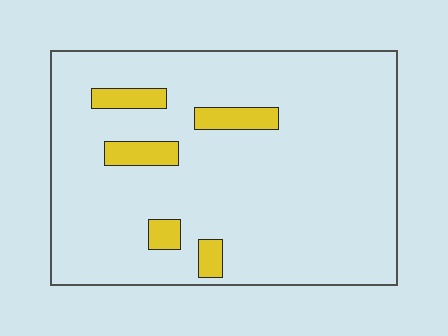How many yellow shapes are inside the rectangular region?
5.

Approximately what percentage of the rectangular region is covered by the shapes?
Approximately 10%.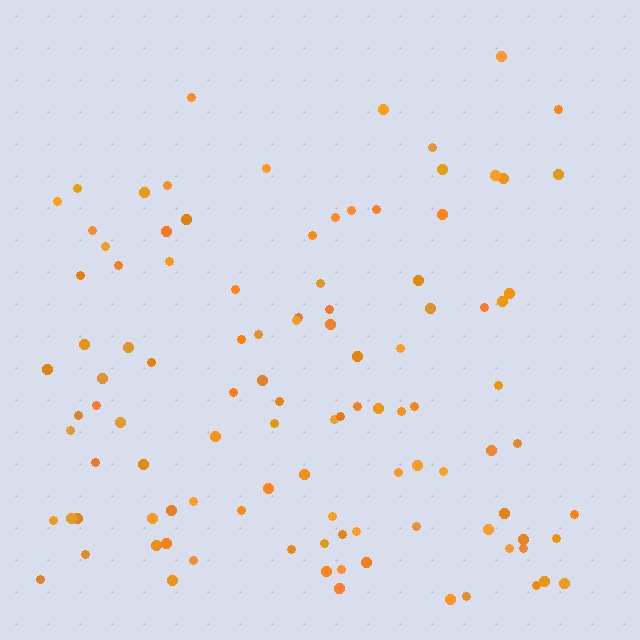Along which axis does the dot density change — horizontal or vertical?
Vertical.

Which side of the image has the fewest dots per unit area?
The top.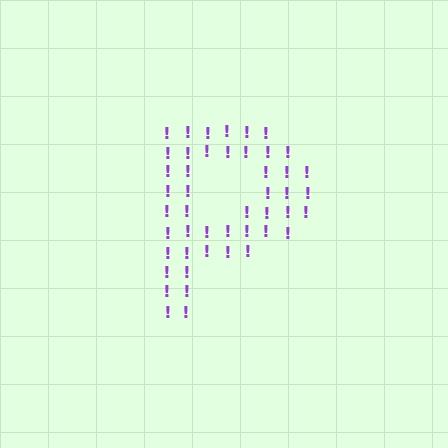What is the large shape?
The large shape is the letter P.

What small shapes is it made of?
It is made of small exclamation marks.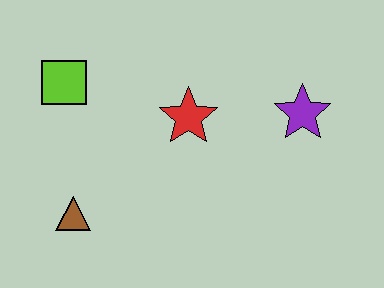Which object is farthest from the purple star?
The brown triangle is farthest from the purple star.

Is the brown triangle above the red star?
No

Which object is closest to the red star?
The purple star is closest to the red star.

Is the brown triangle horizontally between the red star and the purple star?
No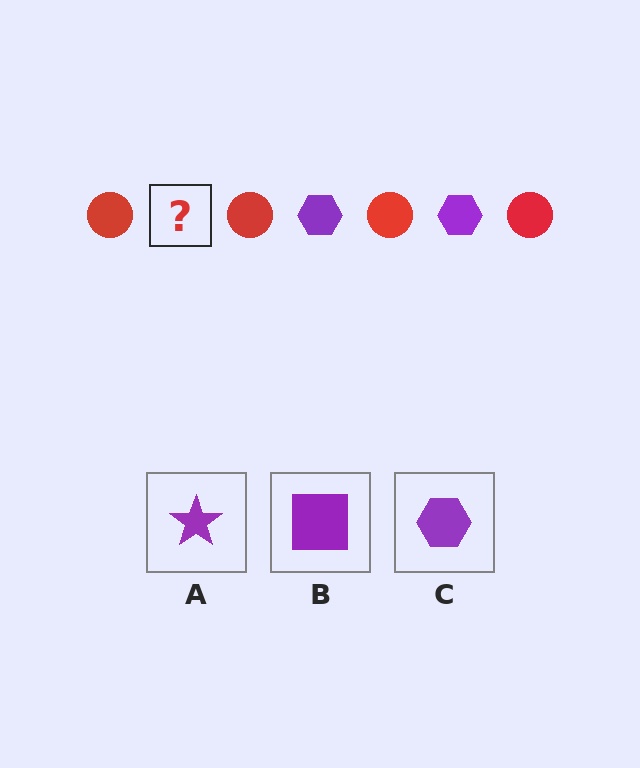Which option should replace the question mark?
Option C.